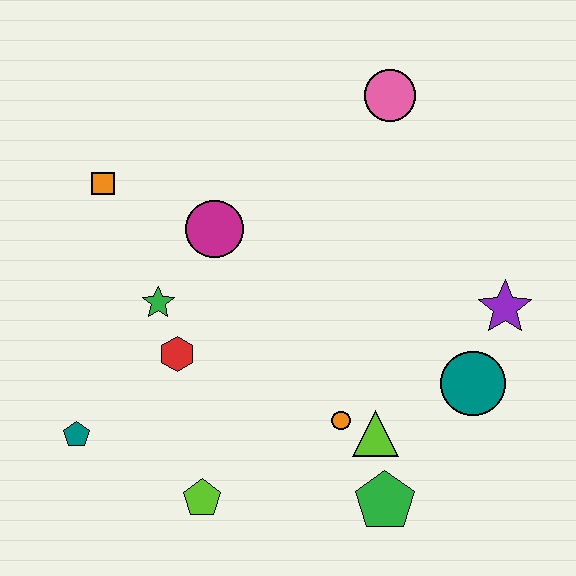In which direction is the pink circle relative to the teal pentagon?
The pink circle is above the teal pentagon.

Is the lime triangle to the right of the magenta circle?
Yes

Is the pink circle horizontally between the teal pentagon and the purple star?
Yes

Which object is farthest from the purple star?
The teal pentagon is farthest from the purple star.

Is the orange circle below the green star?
Yes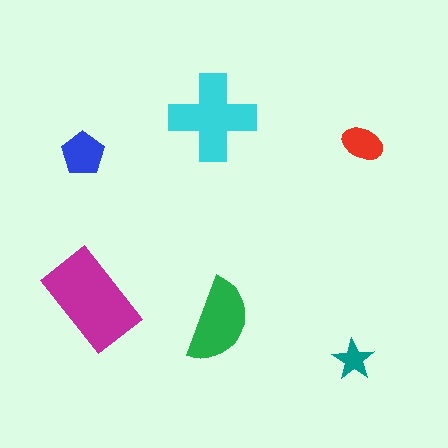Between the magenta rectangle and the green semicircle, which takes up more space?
The magenta rectangle.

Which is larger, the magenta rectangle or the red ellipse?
The magenta rectangle.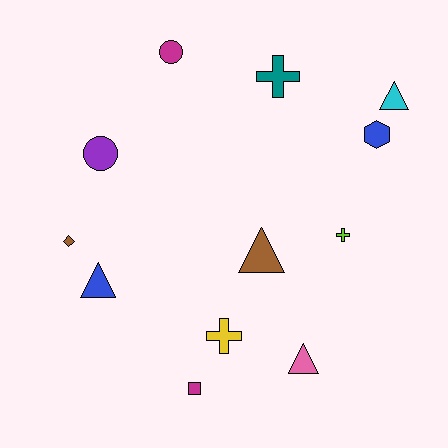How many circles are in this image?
There are 2 circles.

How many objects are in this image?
There are 12 objects.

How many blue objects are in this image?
There are 2 blue objects.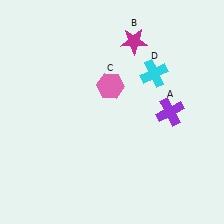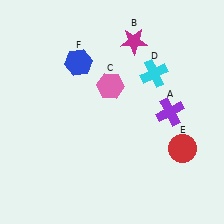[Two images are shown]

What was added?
A red circle (E), a blue hexagon (F) were added in Image 2.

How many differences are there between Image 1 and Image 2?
There are 2 differences between the two images.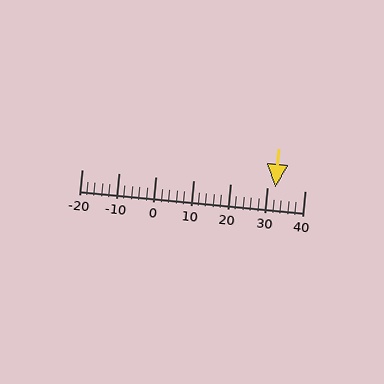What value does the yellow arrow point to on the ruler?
The yellow arrow points to approximately 32.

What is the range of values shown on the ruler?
The ruler shows values from -20 to 40.